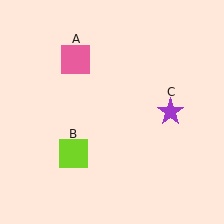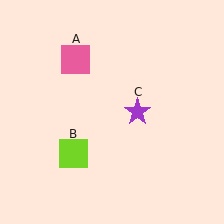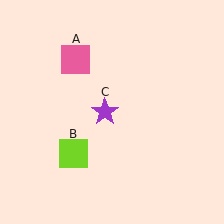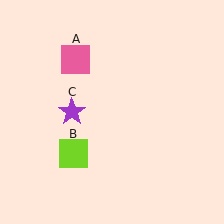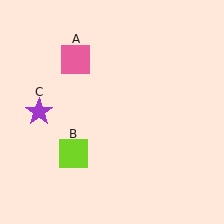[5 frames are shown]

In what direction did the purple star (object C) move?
The purple star (object C) moved left.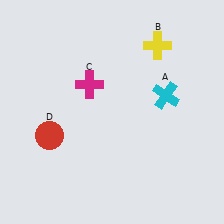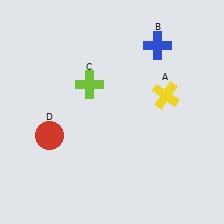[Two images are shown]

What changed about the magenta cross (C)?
In Image 1, C is magenta. In Image 2, it changed to lime.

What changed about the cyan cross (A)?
In Image 1, A is cyan. In Image 2, it changed to yellow.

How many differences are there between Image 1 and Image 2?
There are 3 differences between the two images.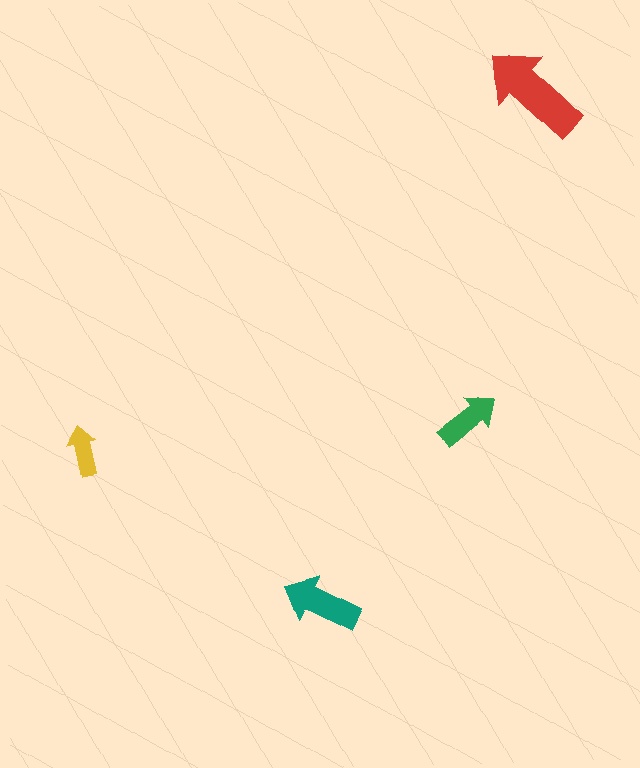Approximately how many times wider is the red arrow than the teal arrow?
About 1.5 times wider.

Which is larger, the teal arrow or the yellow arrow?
The teal one.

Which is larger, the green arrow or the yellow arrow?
The green one.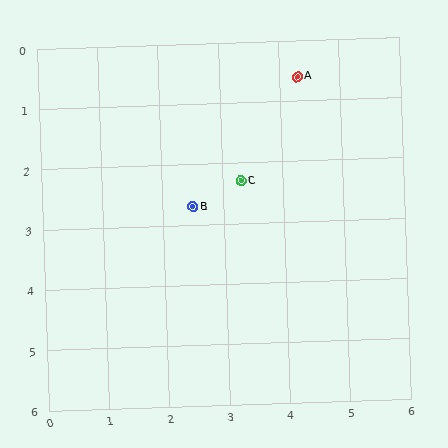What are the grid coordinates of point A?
Point A is at approximately (4.3, 0.6).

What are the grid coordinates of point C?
Point C is at approximately (3.3, 2.3).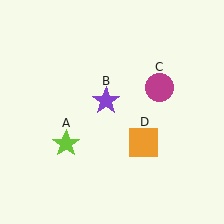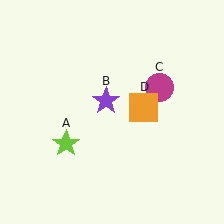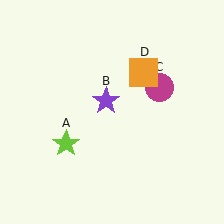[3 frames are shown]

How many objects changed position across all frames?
1 object changed position: orange square (object D).